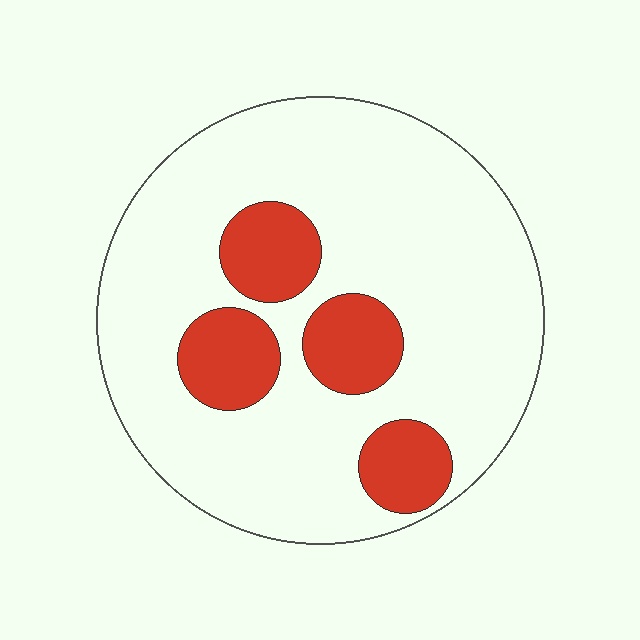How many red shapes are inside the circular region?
4.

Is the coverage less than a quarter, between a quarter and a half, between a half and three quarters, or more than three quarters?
Less than a quarter.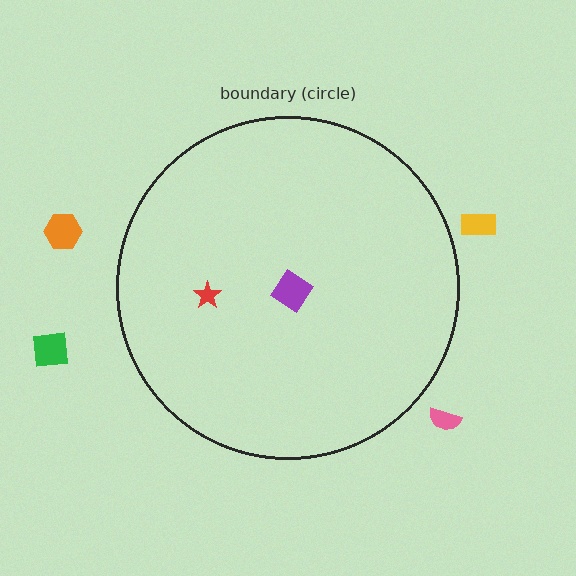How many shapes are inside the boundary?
2 inside, 4 outside.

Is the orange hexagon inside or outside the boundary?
Outside.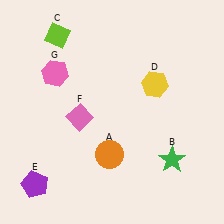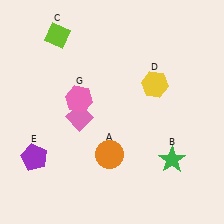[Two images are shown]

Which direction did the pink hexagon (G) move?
The pink hexagon (G) moved down.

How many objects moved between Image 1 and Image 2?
2 objects moved between the two images.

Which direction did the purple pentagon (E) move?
The purple pentagon (E) moved up.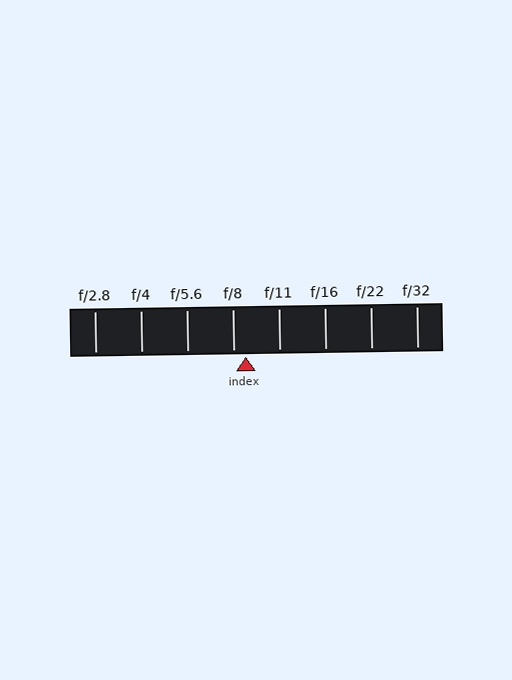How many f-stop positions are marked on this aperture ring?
There are 8 f-stop positions marked.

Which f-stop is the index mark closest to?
The index mark is closest to f/8.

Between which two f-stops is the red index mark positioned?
The index mark is between f/8 and f/11.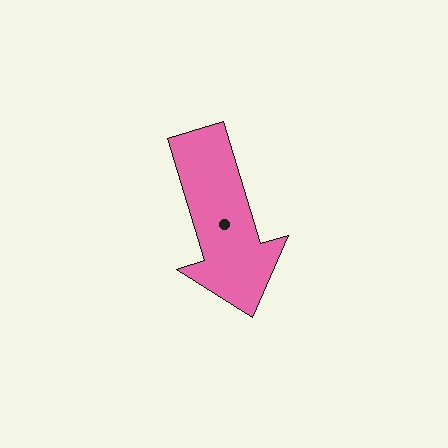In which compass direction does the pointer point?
South.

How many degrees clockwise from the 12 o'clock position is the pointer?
Approximately 163 degrees.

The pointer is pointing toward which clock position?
Roughly 5 o'clock.